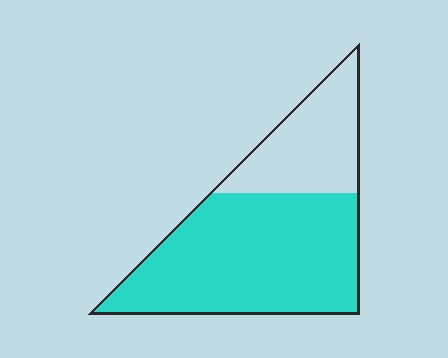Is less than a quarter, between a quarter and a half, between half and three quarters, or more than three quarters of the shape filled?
Between half and three quarters.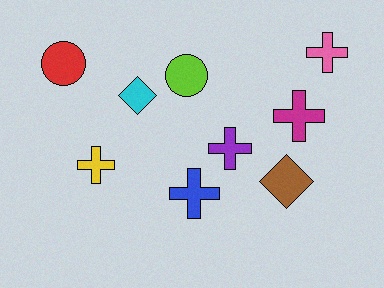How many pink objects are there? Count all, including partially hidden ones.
There is 1 pink object.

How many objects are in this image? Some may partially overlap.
There are 9 objects.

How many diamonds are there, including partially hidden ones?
There are 2 diamonds.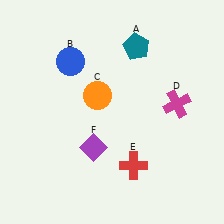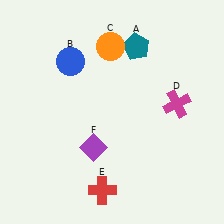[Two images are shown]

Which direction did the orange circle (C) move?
The orange circle (C) moved up.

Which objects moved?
The objects that moved are: the orange circle (C), the red cross (E).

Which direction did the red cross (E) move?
The red cross (E) moved left.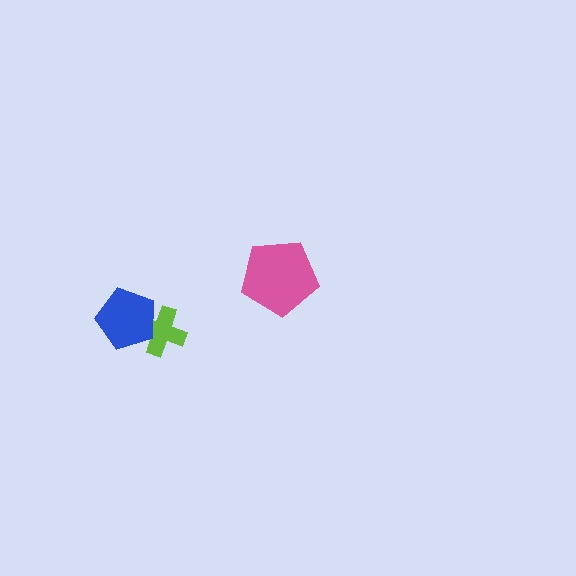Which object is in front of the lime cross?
The blue pentagon is in front of the lime cross.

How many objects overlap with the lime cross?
1 object overlaps with the lime cross.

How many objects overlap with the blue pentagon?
1 object overlaps with the blue pentagon.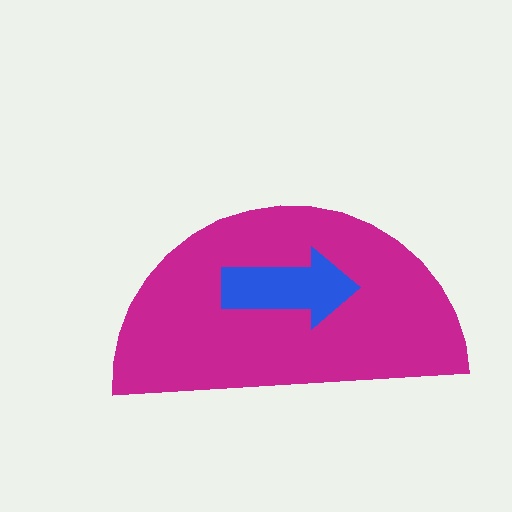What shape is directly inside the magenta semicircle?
The blue arrow.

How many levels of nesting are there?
2.